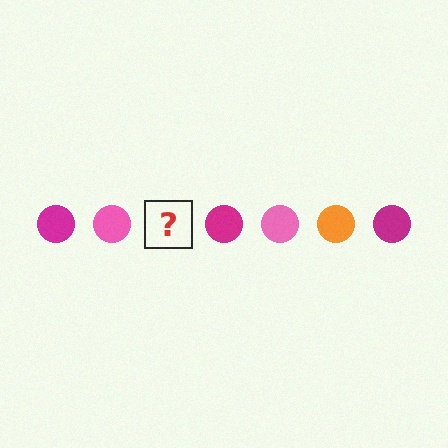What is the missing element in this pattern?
The missing element is an orange circle.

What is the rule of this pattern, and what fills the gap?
The rule is that the pattern cycles through magenta, pink, orange circles. The gap should be filled with an orange circle.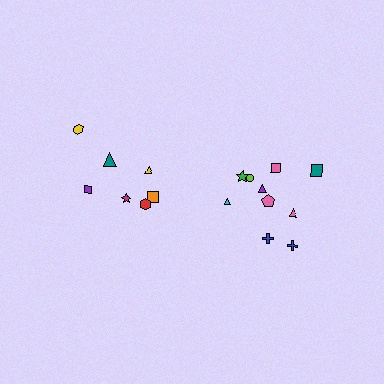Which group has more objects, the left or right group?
The right group.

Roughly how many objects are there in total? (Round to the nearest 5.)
Roughly 15 objects in total.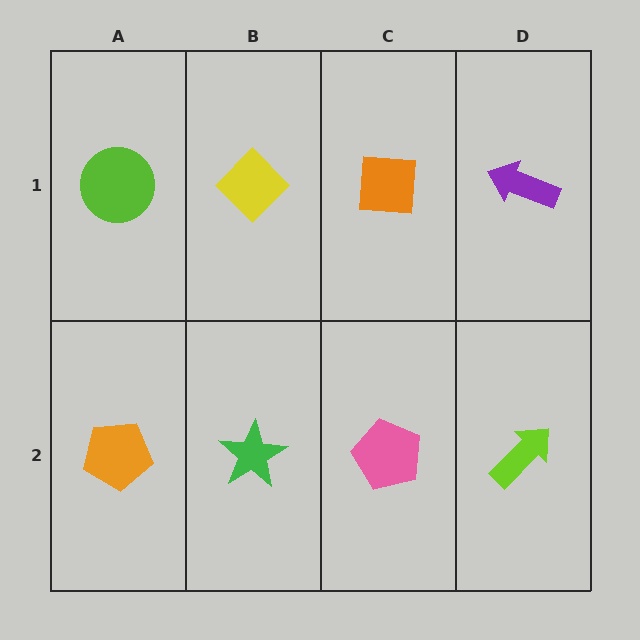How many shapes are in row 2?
4 shapes.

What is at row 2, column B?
A green star.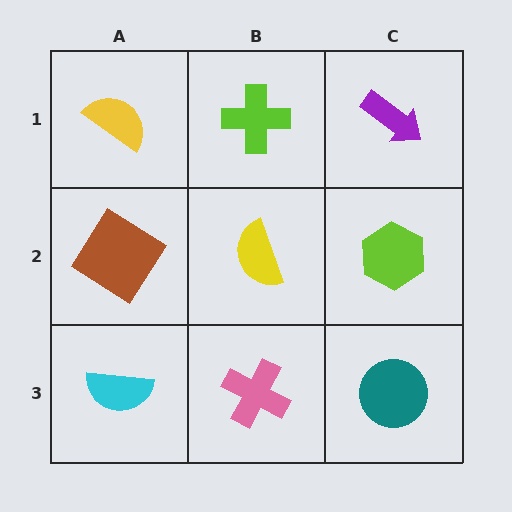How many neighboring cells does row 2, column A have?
3.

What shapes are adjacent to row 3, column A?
A brown diamond (row 2, column A), a pink cross (row 3, column B).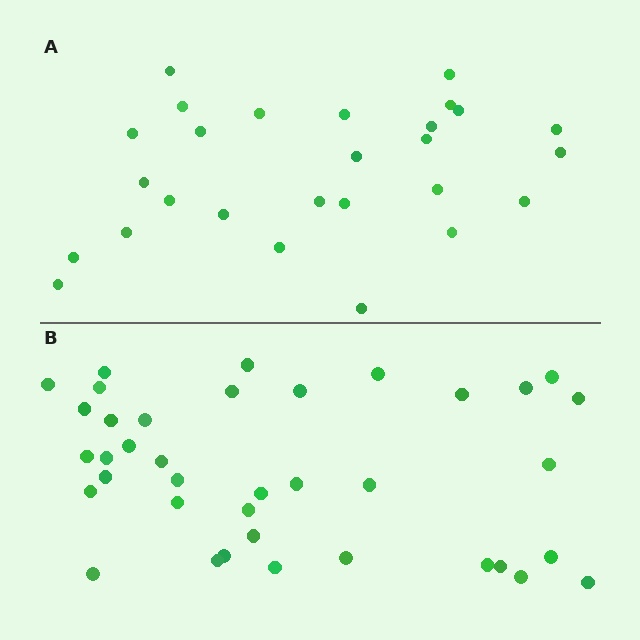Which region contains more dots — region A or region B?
Region B (the bottom region) has more dots.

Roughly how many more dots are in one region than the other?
Region B has roughly 12 or so more dots than region A.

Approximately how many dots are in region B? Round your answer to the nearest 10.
About 40 dots. (The exact count is 38, which rounds to 40.)